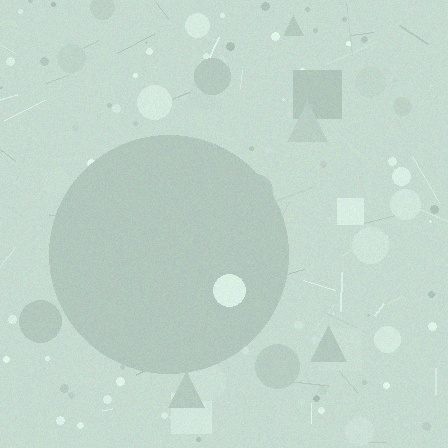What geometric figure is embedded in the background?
A circle is embedded in the background.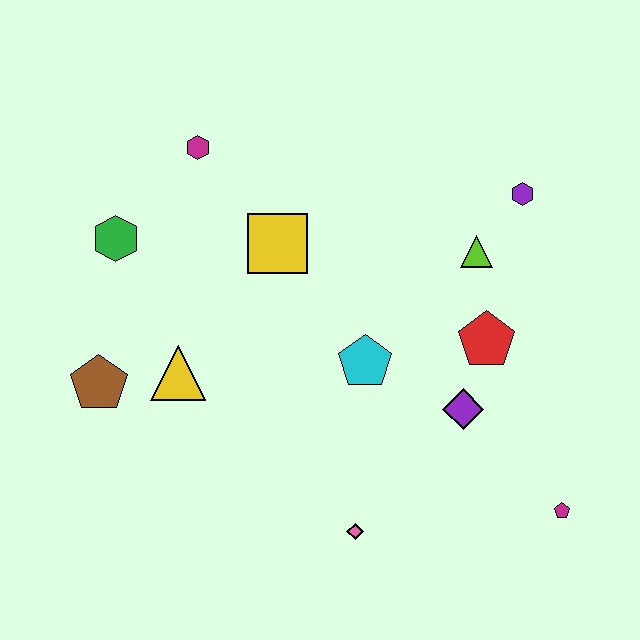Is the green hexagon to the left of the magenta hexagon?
Yes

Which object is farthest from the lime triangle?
The brown pentagon is farthest from the lime triangle.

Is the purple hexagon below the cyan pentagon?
No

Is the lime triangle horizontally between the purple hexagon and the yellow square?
Yes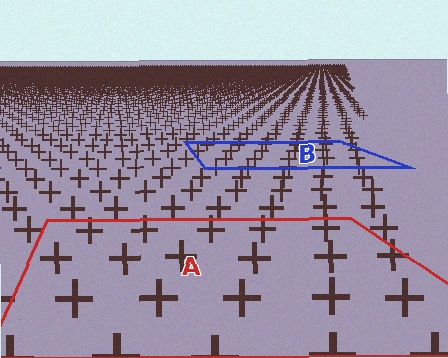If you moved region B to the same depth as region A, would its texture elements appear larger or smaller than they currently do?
They would appear larger. At a closer depth, the same texture elements are projected at a bigger on-screen size.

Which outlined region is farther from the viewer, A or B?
Region B is farther from the viewer — the texture elements inside it appear smaller and more densely packed.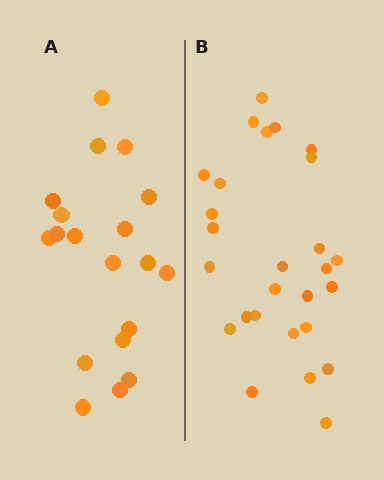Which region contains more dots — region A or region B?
Region B (the right region) has more dots.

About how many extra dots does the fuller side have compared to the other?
Region B has roughly 8 or so more dots than region A.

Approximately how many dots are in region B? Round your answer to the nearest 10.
About 30 dots. (The exact count is 27, which rounds to 30.)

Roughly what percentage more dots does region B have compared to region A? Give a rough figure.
About 40% more.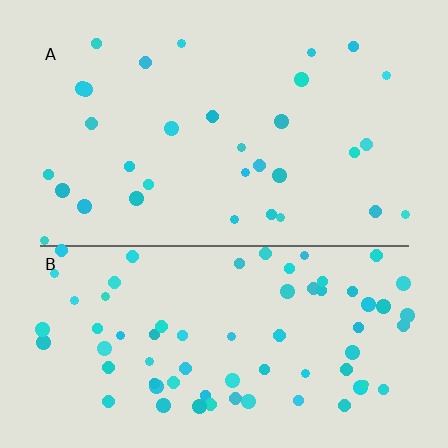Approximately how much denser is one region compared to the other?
Approximately 2.3× — region B over region A.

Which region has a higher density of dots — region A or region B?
B (the bottom).